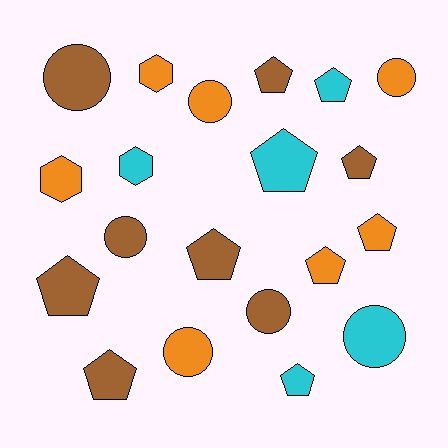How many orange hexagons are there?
There are 2 orange hexagons.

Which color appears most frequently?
Brown, with 8 objects.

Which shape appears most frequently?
Pentagon, with 10 objects.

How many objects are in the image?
There are 20 objects.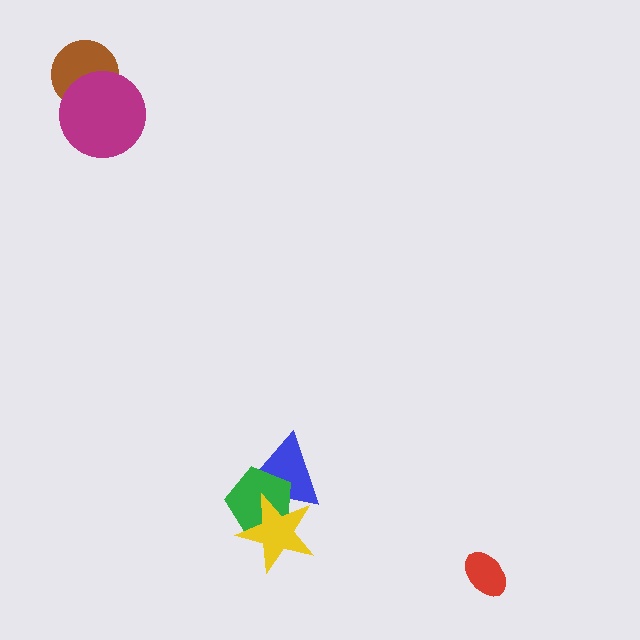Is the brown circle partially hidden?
Yes, it is partially covered by another shape.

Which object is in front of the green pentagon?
The yellow star is in front of the green pentagon.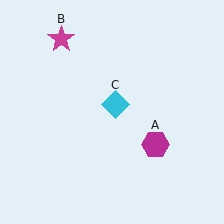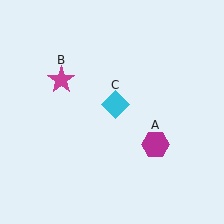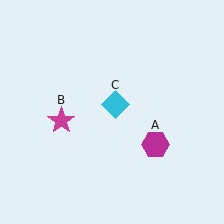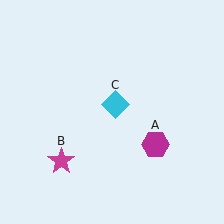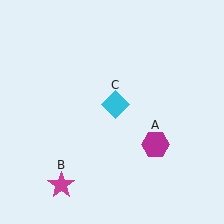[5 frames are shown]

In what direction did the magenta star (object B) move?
The magenta star (object B) moved down.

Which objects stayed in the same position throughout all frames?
Magenta hexagon (object A) and cyan diamond (object C) remained stationary.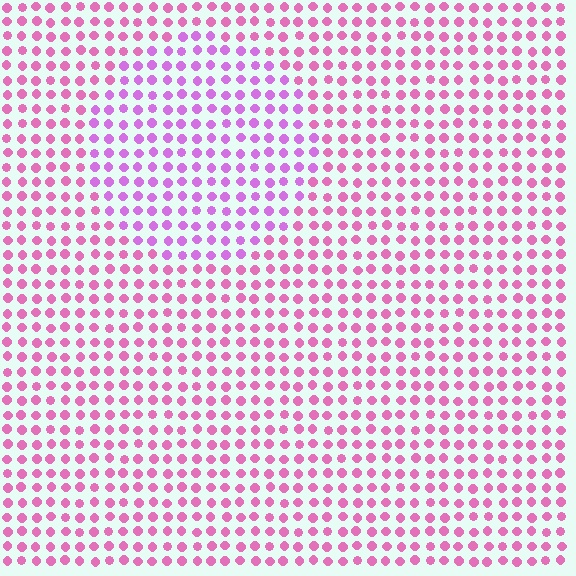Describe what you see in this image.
The image is filled with small pink elements in a uniform arrangement. A circle-shaped region is visible where the elements are tinted to a slightly different hue, forming a subtle color boundary.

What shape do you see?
I see a circle.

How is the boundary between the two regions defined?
The boundary is defined purely by a slight shift in hue (about 31 degrees). Spacing, size, and orientation are identical on both sides.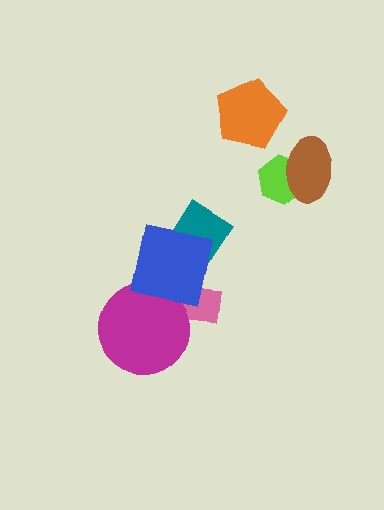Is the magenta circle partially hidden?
Yes, it is partially covered by another shape.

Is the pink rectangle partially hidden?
Yes, it is partially covered by another shape.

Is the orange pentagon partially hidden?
No, no other shape covers it.